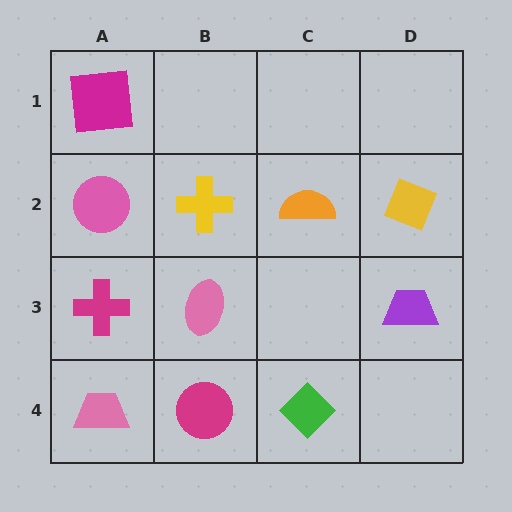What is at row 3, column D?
A purple trapezoid.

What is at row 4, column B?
A magenta circle.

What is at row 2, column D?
A yellow diamond.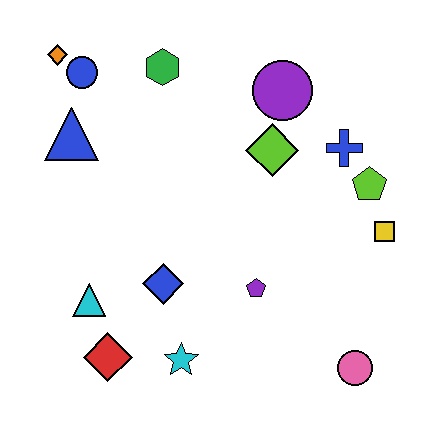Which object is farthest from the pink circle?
The orange diamond is farthest from the pink circle.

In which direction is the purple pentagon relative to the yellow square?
The purple pentagon is to the left of the yellow square.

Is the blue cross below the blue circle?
Yes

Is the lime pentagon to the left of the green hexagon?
No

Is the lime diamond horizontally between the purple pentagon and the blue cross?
Yes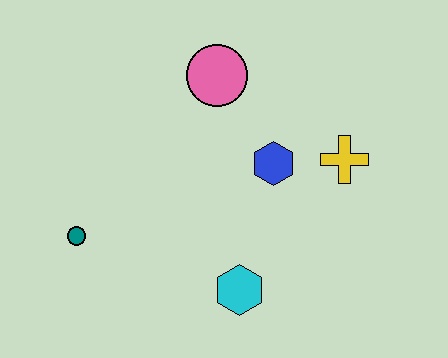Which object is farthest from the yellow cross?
The teal circle is farthest from the yellow cross.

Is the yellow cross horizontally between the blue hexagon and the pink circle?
No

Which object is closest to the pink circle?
The blue hexagon is closest to the pink circle.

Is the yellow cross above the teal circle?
Yes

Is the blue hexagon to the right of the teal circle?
Yes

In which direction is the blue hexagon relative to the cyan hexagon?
The blue hexagon is above the cyan hexagon.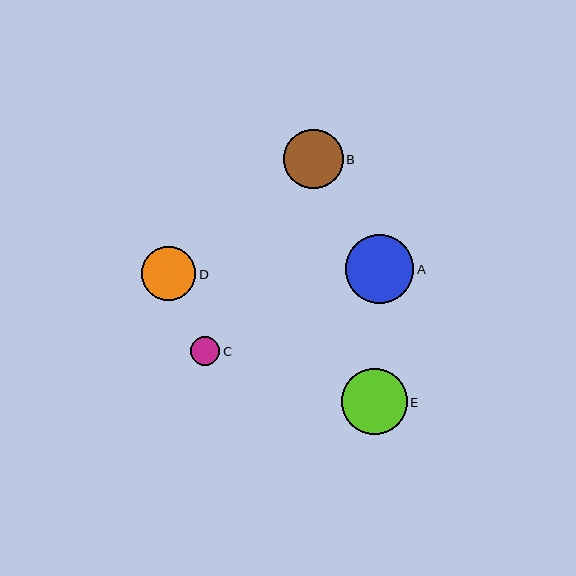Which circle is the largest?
Circle A is the largest with a size of approximately 68 pixels.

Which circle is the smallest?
Circle C is the smallest with a size of approximately 29 pixels.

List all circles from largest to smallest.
From largest to smallest: A, E, B, D, C.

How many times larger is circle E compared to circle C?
Circle E is approximately 2.3 times the size of circle C.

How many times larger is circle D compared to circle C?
Circle D is approximately 1.9 times the size of circle C.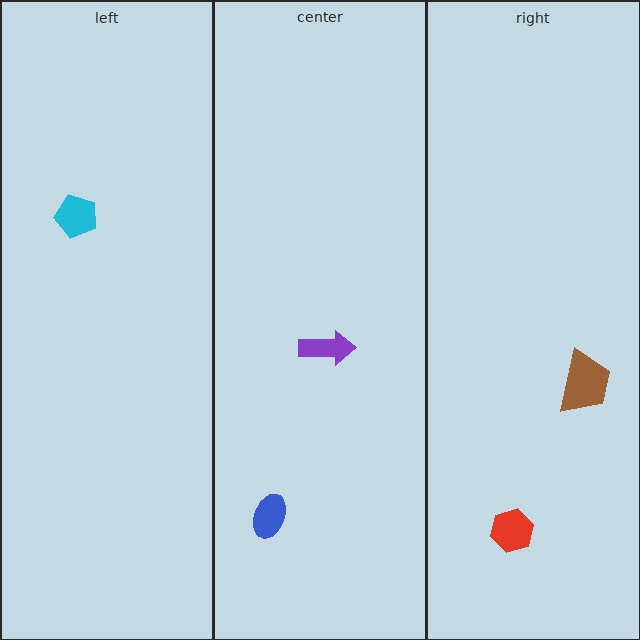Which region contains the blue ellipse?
The center region.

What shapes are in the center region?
The purple arrow, the blue ellipse.